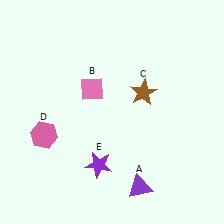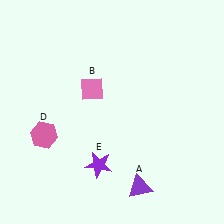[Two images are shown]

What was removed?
The brown star (C) was removed in Image 2.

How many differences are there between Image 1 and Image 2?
There is 1 difference between the two images.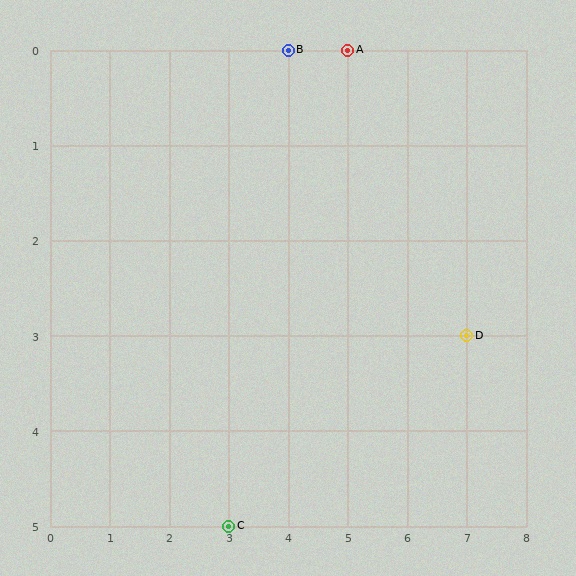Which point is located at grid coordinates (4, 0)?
Point B is at (4, 0).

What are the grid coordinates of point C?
Point C is at grid coordinates (3, 5).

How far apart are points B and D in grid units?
Points B and D are 3 columns and 3 rows apart (about 4.2 grid units diagonally).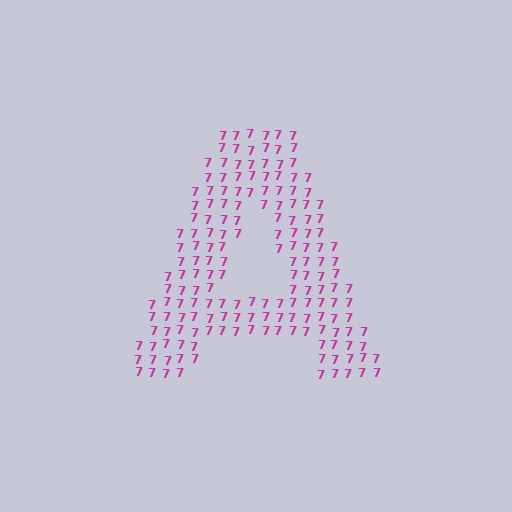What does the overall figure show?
The overall figure shows the letter A.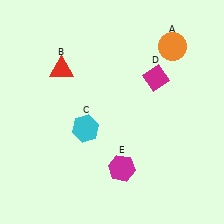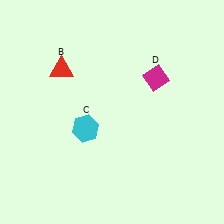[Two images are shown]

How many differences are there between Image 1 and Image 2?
There are 2 differences between the two images.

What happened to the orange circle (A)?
The orange circle (A) was removed in Image 2. It was in the top-right area of Image 1.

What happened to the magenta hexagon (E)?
The magenta hexagon (E) was removed in Image 2. It was in the bottom-right area of Image 1.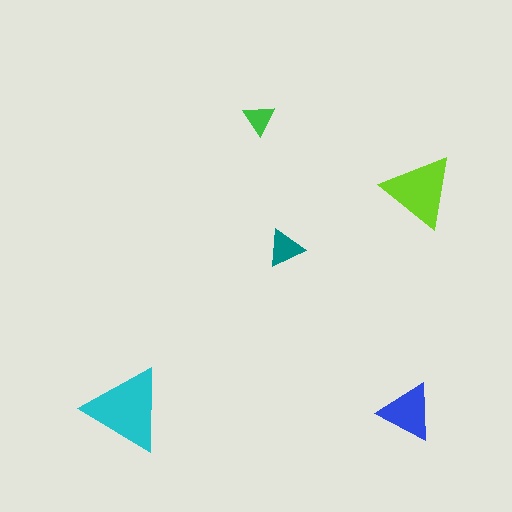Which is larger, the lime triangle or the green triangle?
The lime one.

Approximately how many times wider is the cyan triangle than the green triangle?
About 2.5 times wider.